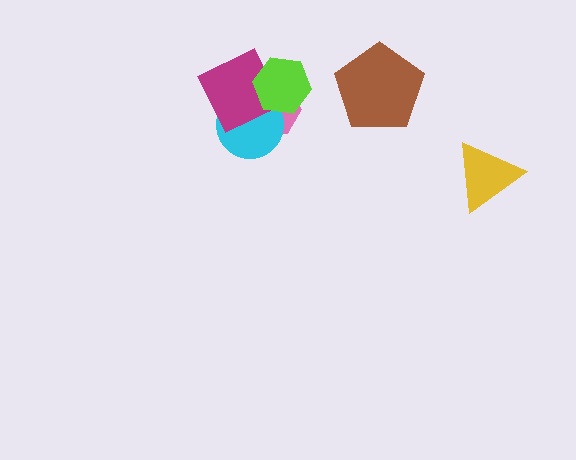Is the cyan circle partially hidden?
Yes, it is partially covered by another shape.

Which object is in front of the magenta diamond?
The lime hexagon is in front of the magenta diamond.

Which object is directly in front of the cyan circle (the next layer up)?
The magenta diamond is directly in front of the cyan circle.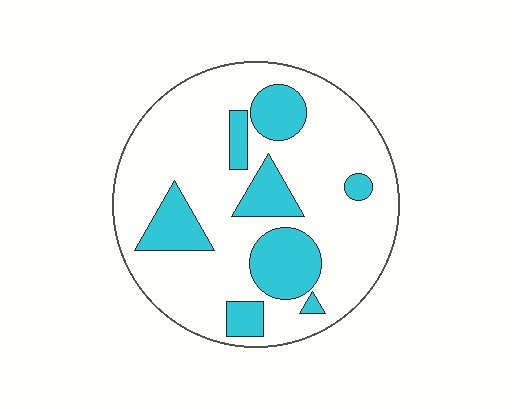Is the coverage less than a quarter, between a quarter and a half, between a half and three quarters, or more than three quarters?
Less than a quarter.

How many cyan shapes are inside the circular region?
8.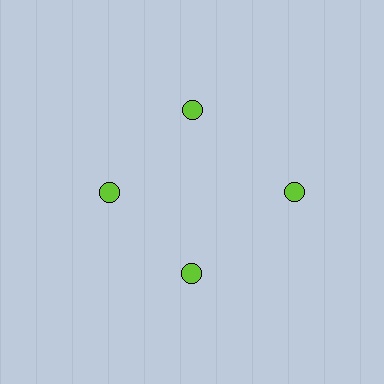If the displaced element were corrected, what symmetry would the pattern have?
It would have 4-fold rotational symmetry — the pattern would map onto itself every 90 degrees.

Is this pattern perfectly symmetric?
No. The 4 lime circles are arranged in a ring, but one element near the 3 o'clock position is pushed outward from the center, breaking the 4-fold rotational symmetry.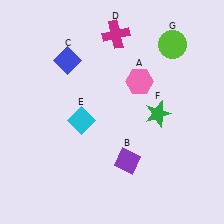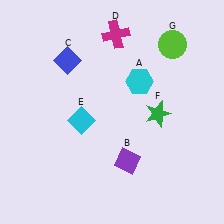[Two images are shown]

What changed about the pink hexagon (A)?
In Image 1, A is pink. In Image 2, it changed to cyan.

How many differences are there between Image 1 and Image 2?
There is 1 difference between the two images.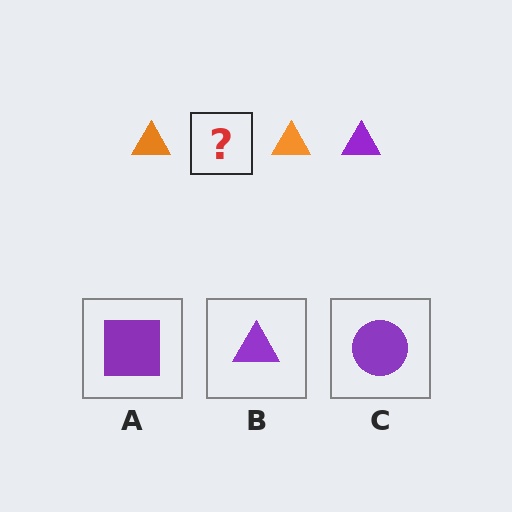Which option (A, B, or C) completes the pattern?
B.